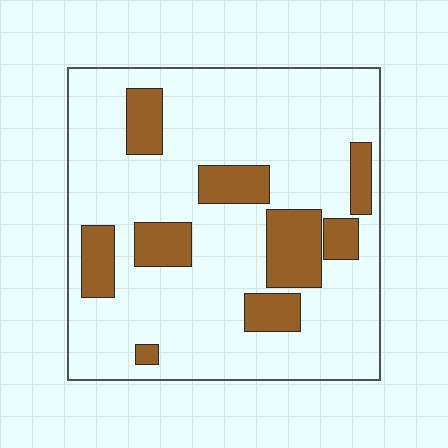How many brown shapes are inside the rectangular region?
9.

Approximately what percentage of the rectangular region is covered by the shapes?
Approximately 20%.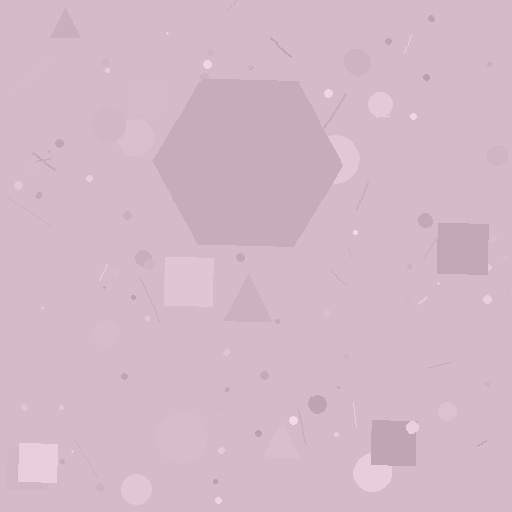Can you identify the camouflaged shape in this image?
The camouflaged shape is a hexagon.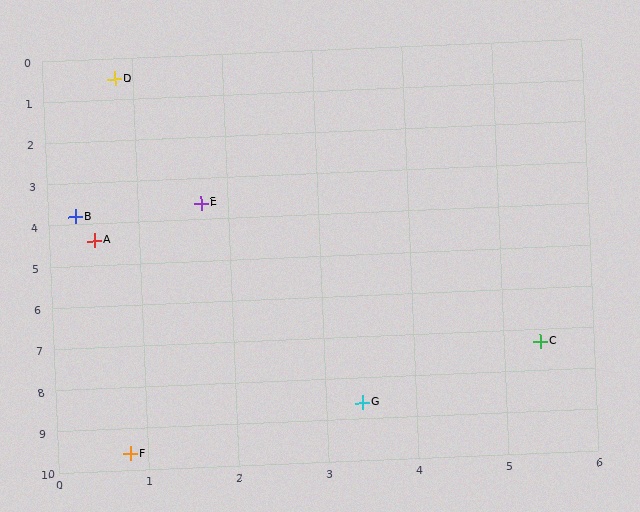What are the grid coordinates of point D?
Point D is at approximately (0.8, 0.5).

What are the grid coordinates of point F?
Point F is at approximately (0.8, 9.6).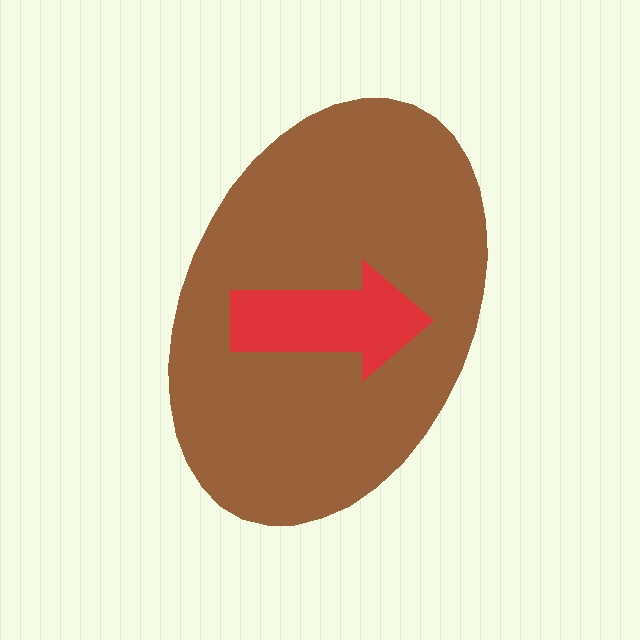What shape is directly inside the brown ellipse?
The red arrow.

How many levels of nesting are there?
2.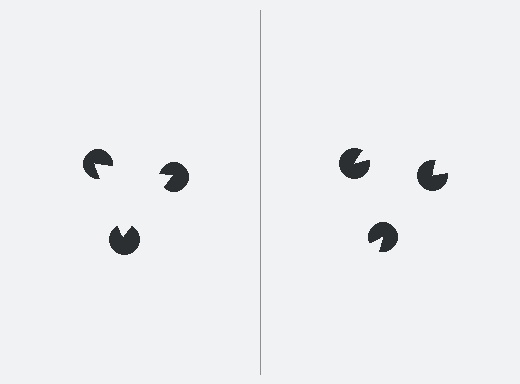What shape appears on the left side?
An illusory triangle.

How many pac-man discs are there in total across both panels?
6 — 3 on each side.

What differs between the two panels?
The pac-man discs are positioned identically on both sides; only the wedge orientations differ. On the left they align to a triangle; on the right they are misaligned.